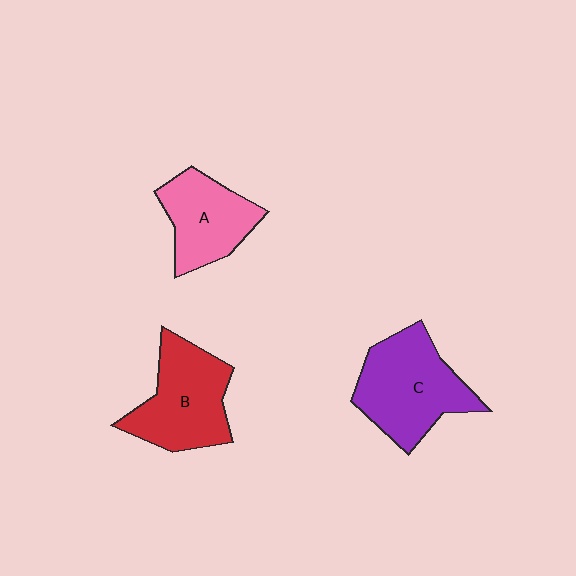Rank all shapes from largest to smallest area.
From largest to smallest: C (purple), B (red), A (pink).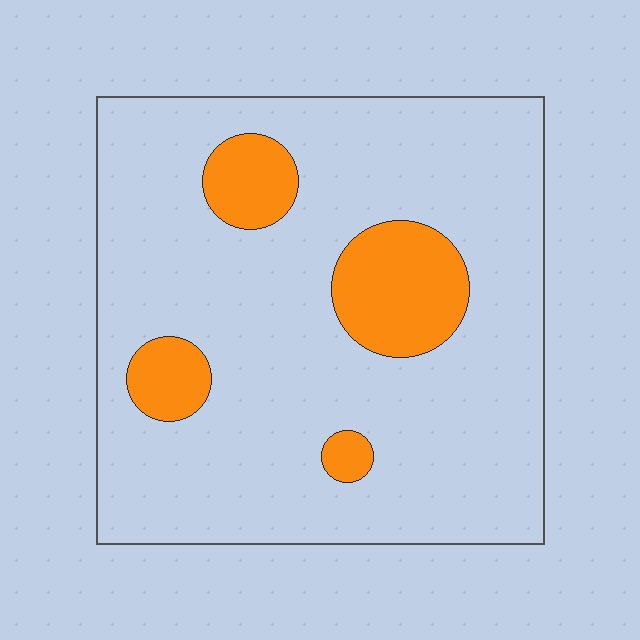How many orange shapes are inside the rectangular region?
4.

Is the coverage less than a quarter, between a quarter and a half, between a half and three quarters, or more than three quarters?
Less than a quarter.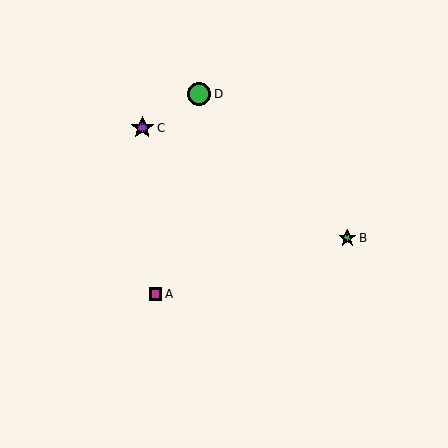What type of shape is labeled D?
Shape D is a green circle.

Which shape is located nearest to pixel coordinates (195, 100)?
The green circle (labeled D) at (199, 94) is nearest to that location.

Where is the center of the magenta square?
The center of the magenta square is at (156, 294).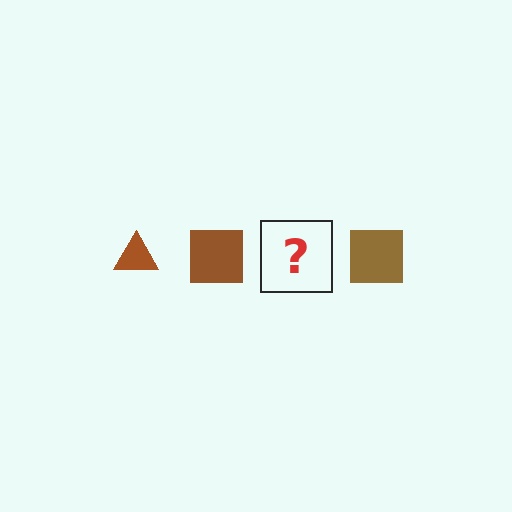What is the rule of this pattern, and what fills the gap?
The rule is that the pattern cycles through triangle, square shapes in brown. The gap should be filled with a brown triangle.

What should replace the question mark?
The question mark should be replaced with a brown triangle.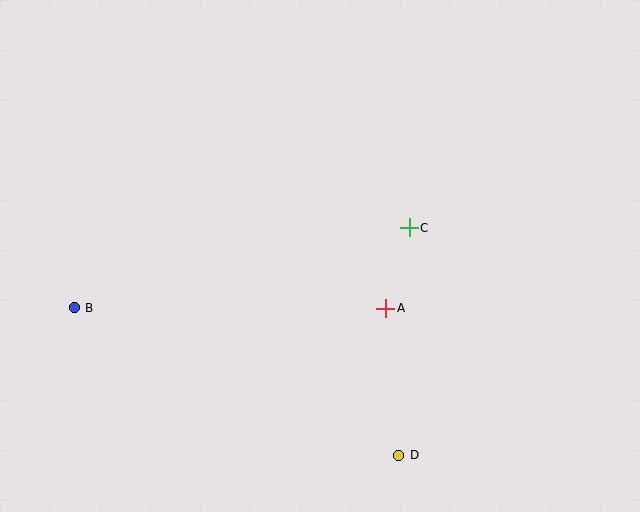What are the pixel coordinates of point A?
Point A is at (386, 308).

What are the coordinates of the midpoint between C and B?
The midpoint between C and B is at (242, 268).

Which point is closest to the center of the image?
Point A at (386, 308) is closest to the center.